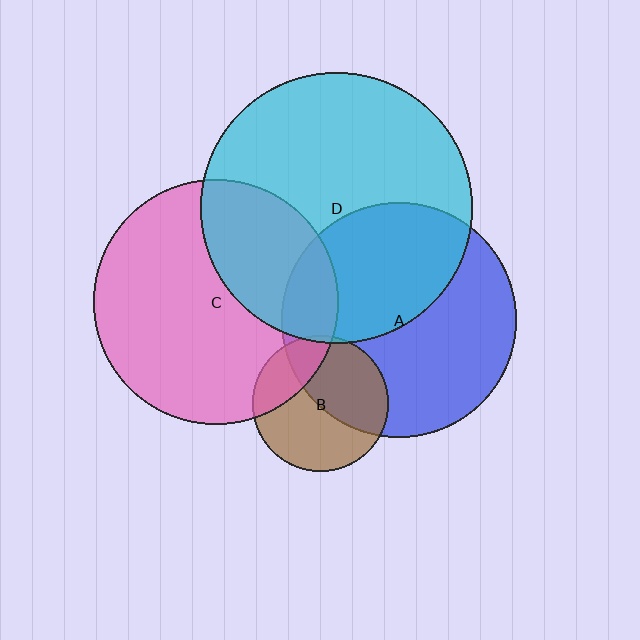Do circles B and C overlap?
Yes.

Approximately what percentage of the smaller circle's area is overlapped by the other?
Approximately 25%.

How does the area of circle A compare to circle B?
Approximately 3.0 times.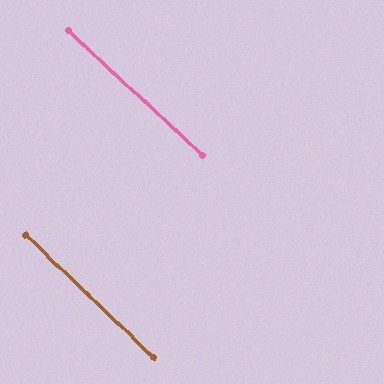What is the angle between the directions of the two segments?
Approximately 1 degree.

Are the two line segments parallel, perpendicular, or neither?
Parallel — their directions differ by only 0.6°.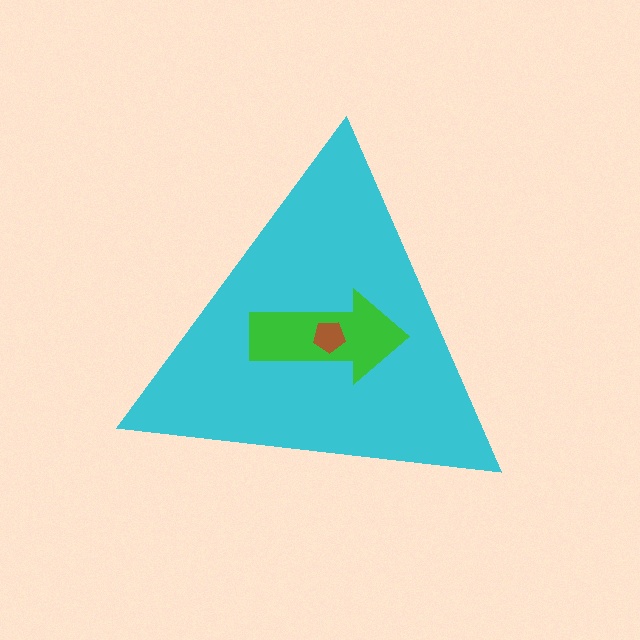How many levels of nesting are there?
3.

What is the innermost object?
The brown pentagon.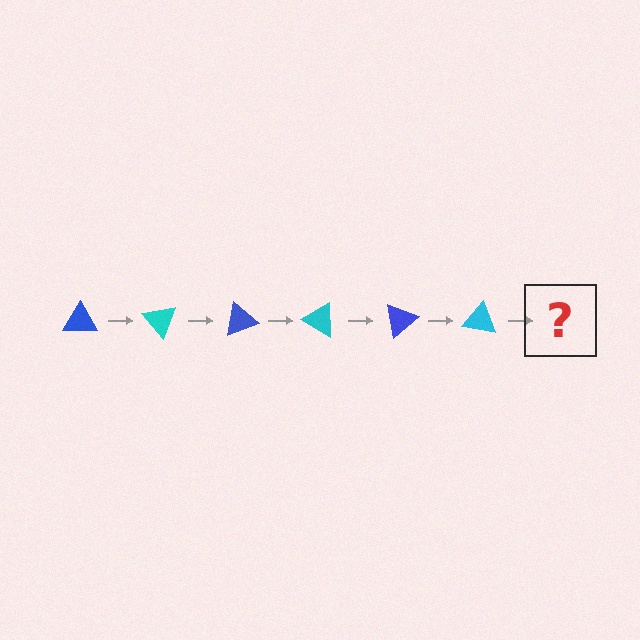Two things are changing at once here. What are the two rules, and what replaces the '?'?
The two rules are that it rotates 50 degrees each step and the color cycles through blue and cyan. The '?' should be a blue triangle, rotated 300 degrees from the start.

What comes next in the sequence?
The next element should be a blue triangle, rotated 300 degrees from the start.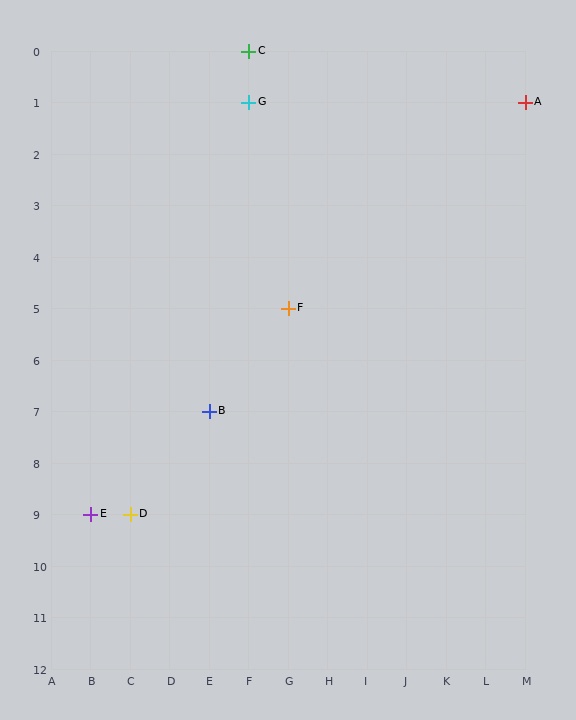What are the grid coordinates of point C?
Point C is at grid coordinates (F, 0).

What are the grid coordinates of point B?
Point B is at grid coordinates (E, 7).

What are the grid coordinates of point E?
Point E is at grid coordinates (B, 9).